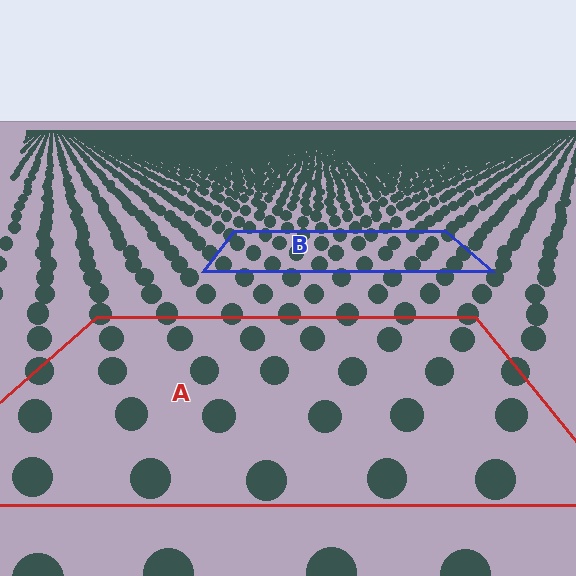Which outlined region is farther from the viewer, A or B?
Region B is farther from the viewer — the texture elements inside it appear smaller and more densely packed.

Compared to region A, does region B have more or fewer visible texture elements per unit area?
Region B has more texture elements per unit area — they are packed more densely because it is farther away.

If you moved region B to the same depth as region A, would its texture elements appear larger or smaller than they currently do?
They would appear larger. At a closer depth, the same texture elements are projected at a bigger on-screen size.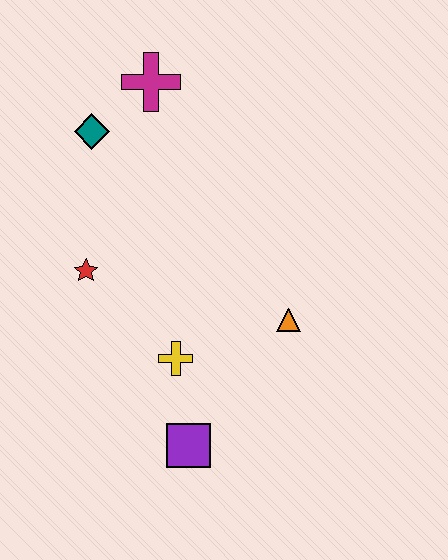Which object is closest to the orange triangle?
The yellow cross is closest to the orange triangle.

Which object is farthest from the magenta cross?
The purple square is farthest from the magenta cross.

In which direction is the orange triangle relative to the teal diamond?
The orange triangle is to the right of the teal diamond.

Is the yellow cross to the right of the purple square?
No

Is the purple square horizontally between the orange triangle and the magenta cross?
Yes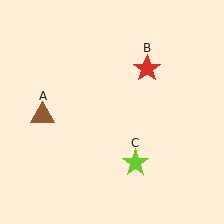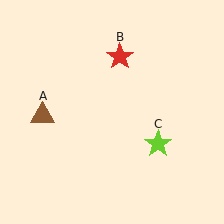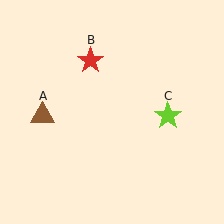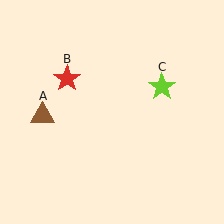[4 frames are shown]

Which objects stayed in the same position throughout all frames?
Brown triangle (object A) remained stationary.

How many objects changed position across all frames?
2 objects changed position: red star (object B), lime star (object C).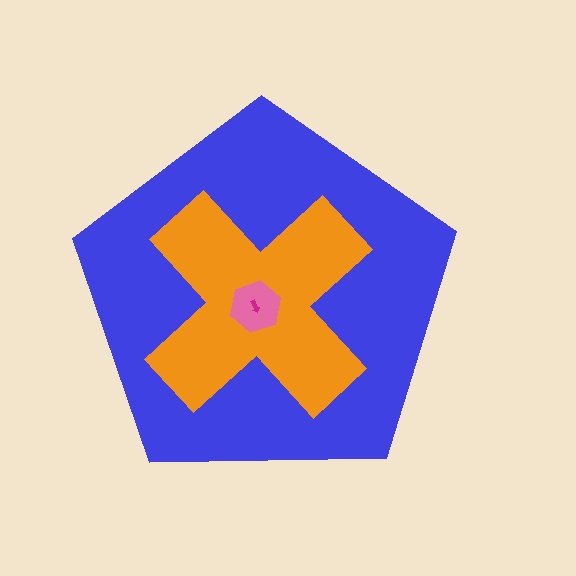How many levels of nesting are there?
4.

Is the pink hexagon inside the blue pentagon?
Yes.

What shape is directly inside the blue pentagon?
The orange cross.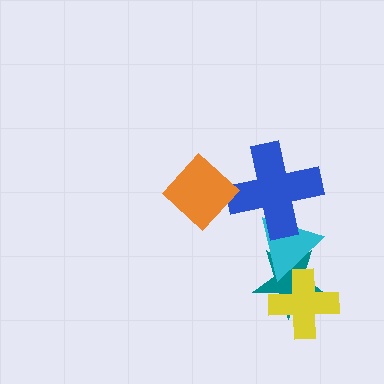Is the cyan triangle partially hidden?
Yes, it is partially covered by another shape.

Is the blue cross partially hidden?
No, no other shape covers it.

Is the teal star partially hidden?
Yes, it is partially covered by another shape.